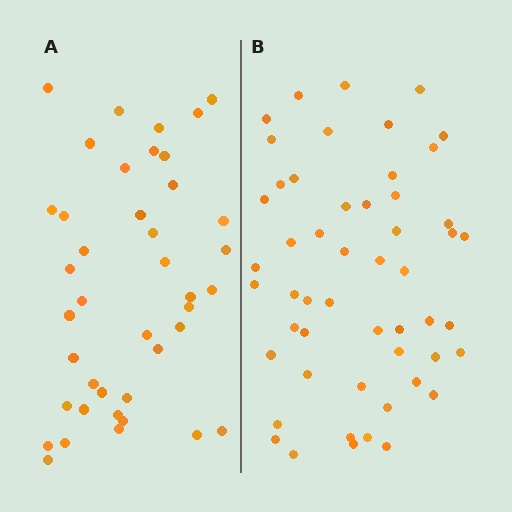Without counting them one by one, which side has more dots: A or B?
Region B (the right region) has more dots.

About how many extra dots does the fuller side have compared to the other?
Region B has roughly 12 or so more dots than region A.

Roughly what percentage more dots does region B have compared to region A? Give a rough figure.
About 25% more.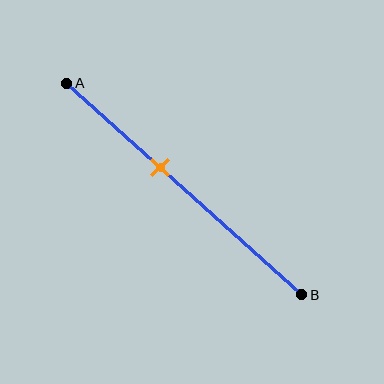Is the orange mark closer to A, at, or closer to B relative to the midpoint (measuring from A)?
The orange mark is closer to point A than the midpoint of segment AB.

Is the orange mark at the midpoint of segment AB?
No, the mark is at about 40% from A, not at the 50% midpoint.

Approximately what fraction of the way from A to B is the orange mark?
The orange mark is approximately 40% of the way from A to B.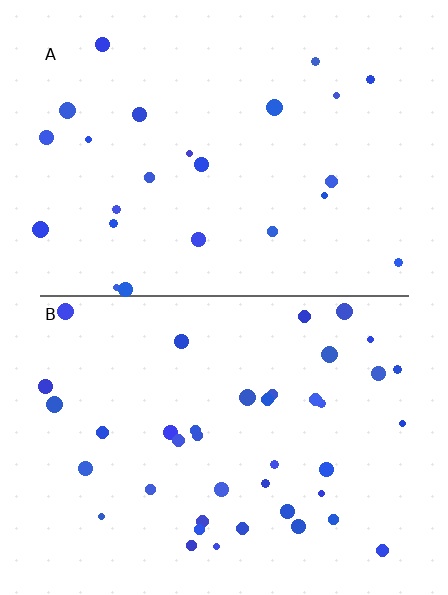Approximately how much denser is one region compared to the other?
Approximately 1.7× — region B over region A.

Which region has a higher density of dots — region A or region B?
B (the bottom).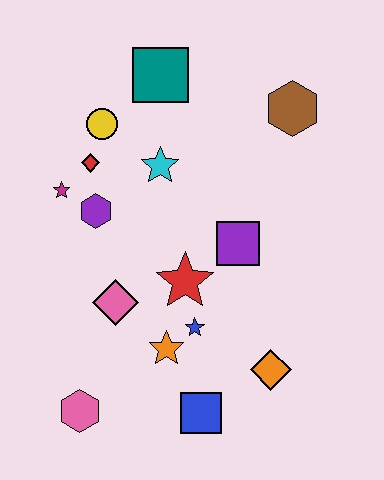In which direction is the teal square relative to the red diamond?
The teal square is above the red diamond.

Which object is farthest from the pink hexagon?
The brown hexagon is farthest from the pink hexagon.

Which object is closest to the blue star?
The orange star is closest to the blue star.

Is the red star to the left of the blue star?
Yes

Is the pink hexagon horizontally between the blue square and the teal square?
No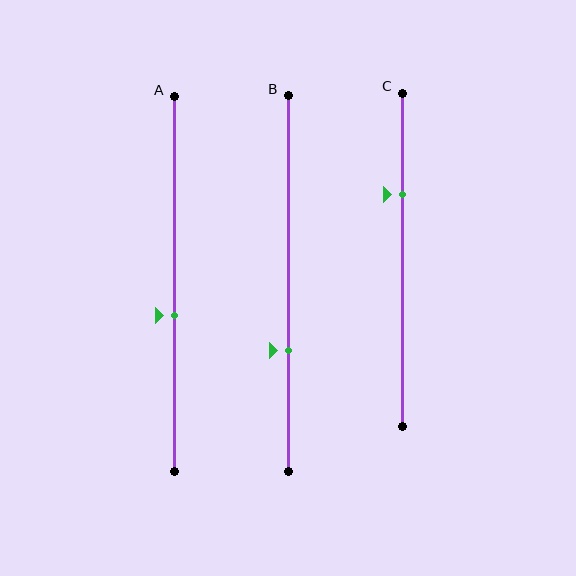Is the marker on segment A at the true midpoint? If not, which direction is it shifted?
No, the marker on segment A is shifted downward by about 8% of the segment length.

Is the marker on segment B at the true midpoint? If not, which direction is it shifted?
No, the marker on segment B is shifted downward by about 18% of the segment length.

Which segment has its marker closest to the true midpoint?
Segment A has its marker closest to the true midpoint.